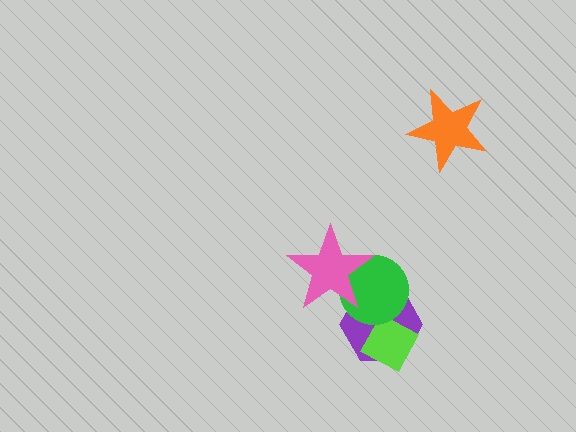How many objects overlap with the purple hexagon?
3 objects overlap with the purple hexagon.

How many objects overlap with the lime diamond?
2 objects overlap with the lime diamond.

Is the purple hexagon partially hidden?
Yes, it is partially covered by another shape.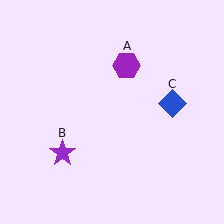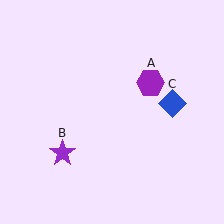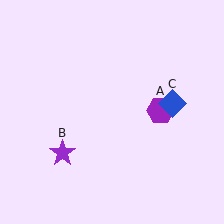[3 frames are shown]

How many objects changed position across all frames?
1 object changed position: purple hexagon (object A).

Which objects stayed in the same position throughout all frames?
Purple star (object B) and blue diamond (object C) remained stationary.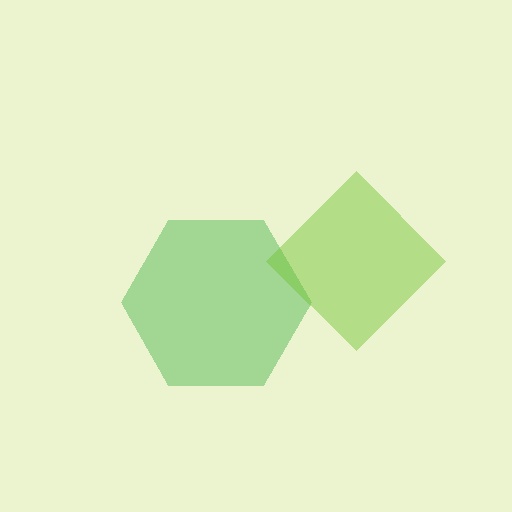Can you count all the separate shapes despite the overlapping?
Yes, there are 2 separate shapes.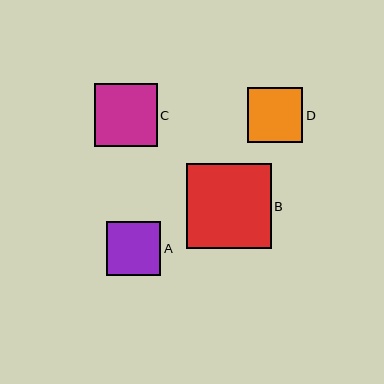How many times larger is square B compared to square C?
Square B is approximately 1.4 times the size of square C.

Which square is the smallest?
Square A is the smallest with a size of approximately 55 pixels.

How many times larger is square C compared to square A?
Square C is approximately 1.2 times the size of square A.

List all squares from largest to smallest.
From largest to smallest: B, C, D, A.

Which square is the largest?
Square B is the largest with a size of approximately 85 pixels.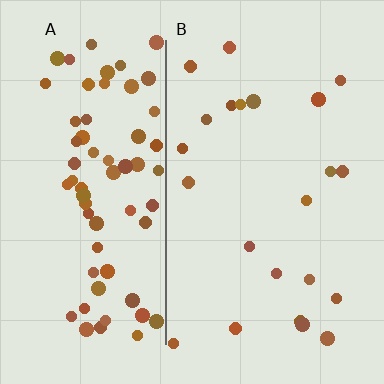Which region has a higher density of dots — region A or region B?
A (the left).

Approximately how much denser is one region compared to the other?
Approximately 3.1× — region A over region B.